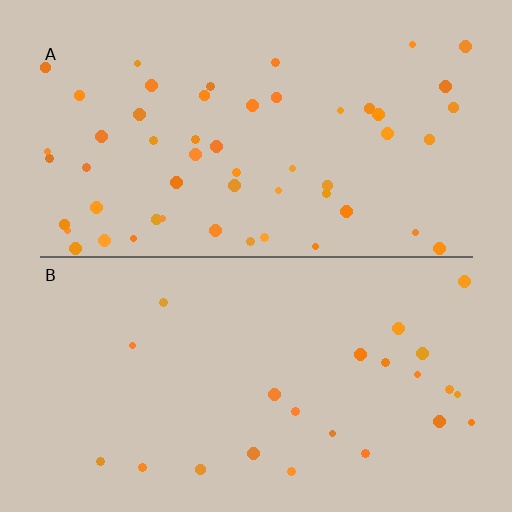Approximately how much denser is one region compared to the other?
Approximately 2.3× — region A over region B.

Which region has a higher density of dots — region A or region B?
A (the top).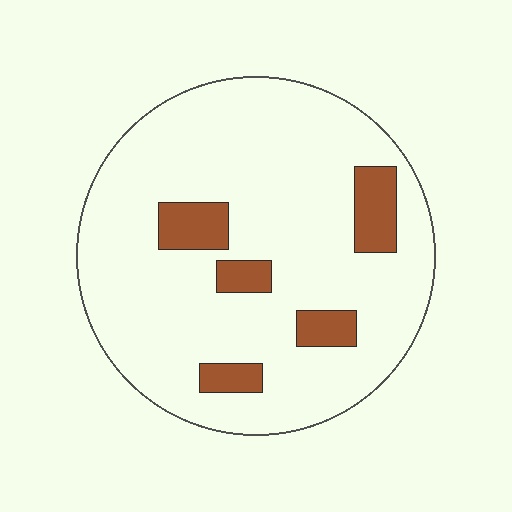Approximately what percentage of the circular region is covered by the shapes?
Approximately 15%.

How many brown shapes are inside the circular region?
5.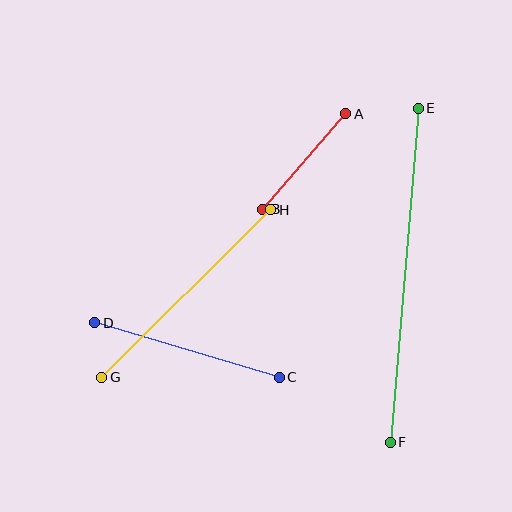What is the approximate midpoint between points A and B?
The midpoint is at approximately (304, 162) pixels.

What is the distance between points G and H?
The distance is approximately 238 pixels.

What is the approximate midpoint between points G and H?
The midpoint is at approximately (186, 293) pixels.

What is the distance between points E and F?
The distance is approximately 335 pixels.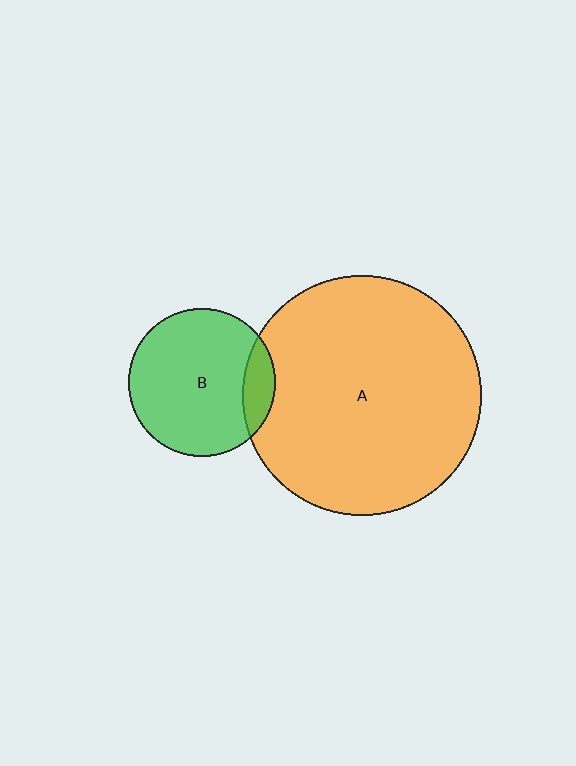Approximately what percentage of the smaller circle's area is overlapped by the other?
Approximately 15%.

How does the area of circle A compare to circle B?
Approximately 2.6 times.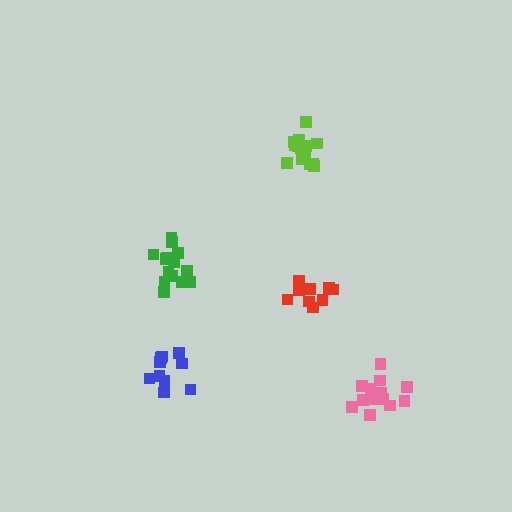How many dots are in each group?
Group 1: 10 dots, Group 2: 9 dots, Group 3: 15 dots, Group 4: 14 dots, Group 5: 15 dots (63 total).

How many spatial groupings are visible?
There are 5 spatial groupings.